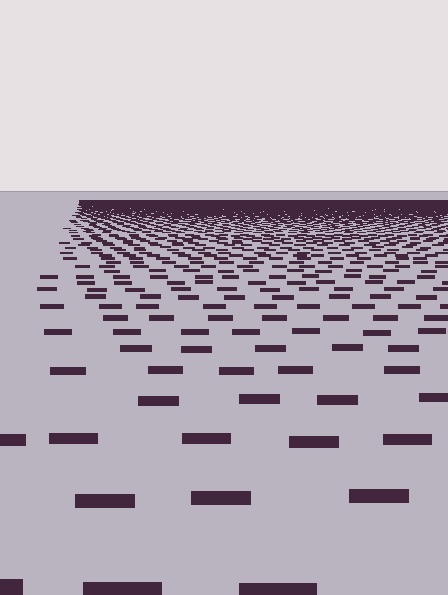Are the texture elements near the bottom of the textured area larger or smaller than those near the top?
Larger. Near the bottom, elements are closer to the viewer and appear at a bigger on-screen size.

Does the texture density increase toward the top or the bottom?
Density increases toward the top.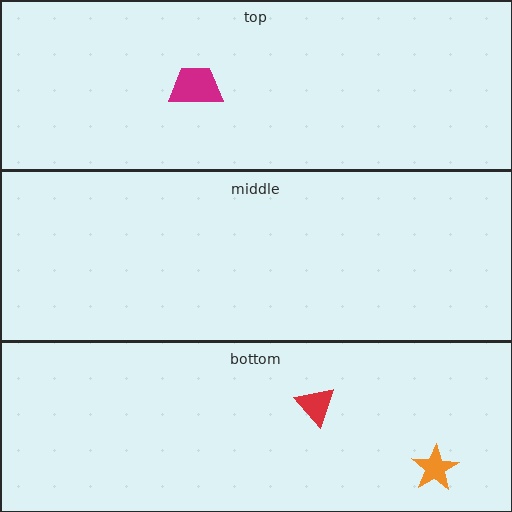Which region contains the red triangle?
The bottom region.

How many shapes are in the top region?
1.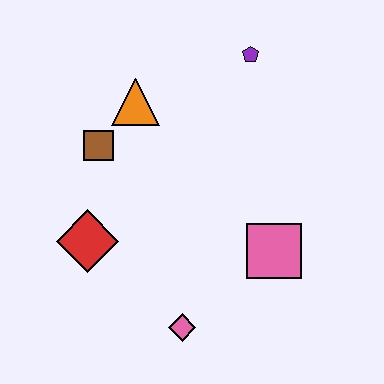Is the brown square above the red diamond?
Yes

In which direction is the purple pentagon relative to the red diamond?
The purple pentagon is above the red diamond.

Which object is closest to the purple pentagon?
The orange triangle is closest to the purple pentagon.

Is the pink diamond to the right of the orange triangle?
Yes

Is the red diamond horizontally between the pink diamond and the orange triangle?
No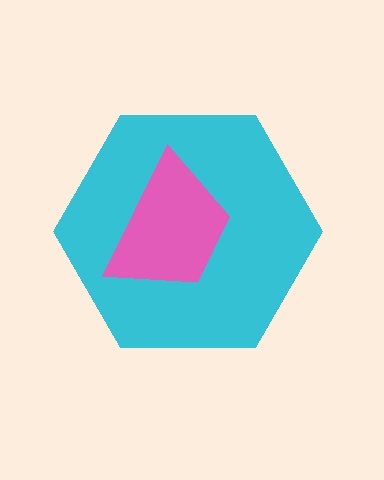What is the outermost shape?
The cyan hexagon.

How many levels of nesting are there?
2.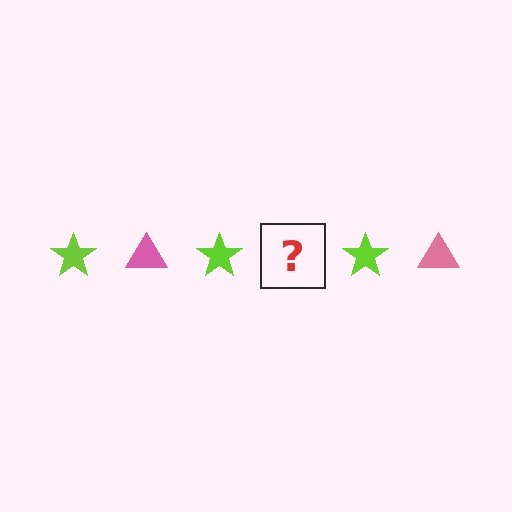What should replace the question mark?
The question mark should be replaced with a pink triangle.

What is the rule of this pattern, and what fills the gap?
The rule is that the pattern alternates between lime star and pink triangle. The gap should be filled with a pink triangle.